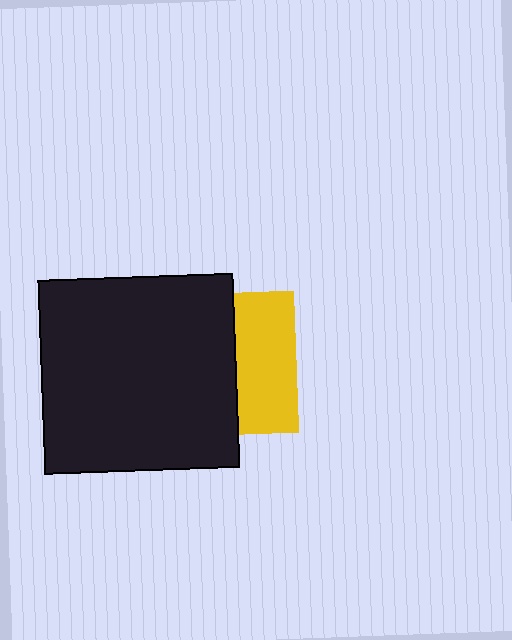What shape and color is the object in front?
The object in front is a black square.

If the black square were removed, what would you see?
You would see the complete yellow square.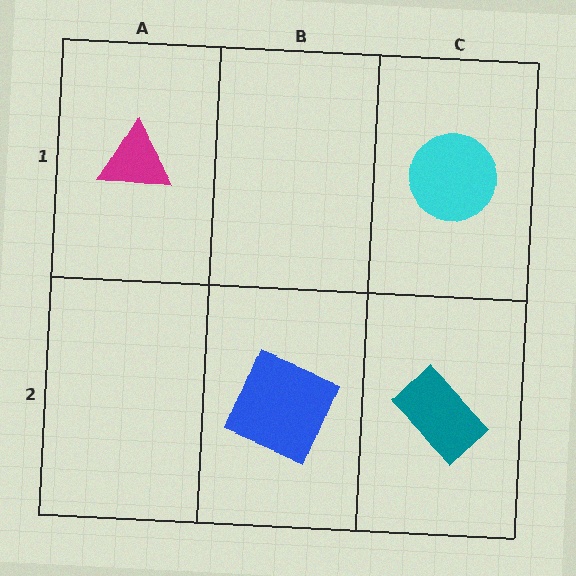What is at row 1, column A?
A magenta triangle.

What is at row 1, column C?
A cyan circle.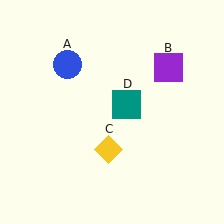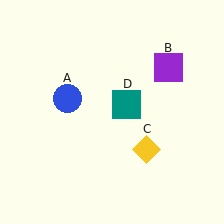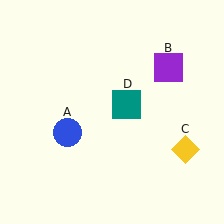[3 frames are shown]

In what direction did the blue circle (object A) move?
The blue circle (object A) moved down.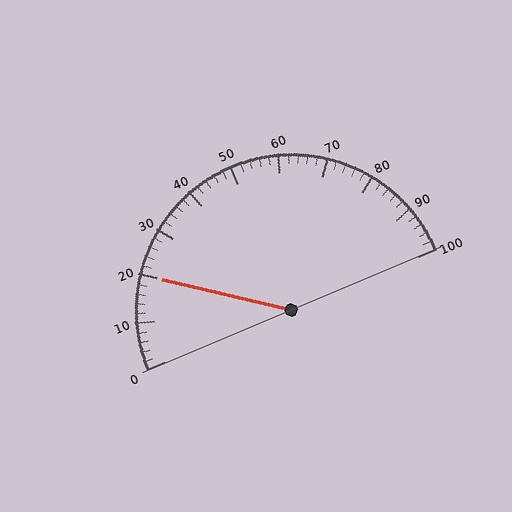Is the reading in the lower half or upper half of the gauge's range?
The reading is in the lower half of the range (0 to 100).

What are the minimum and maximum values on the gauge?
The gauge ranges from 0 to 100.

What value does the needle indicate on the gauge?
The needle indicates approximately 20.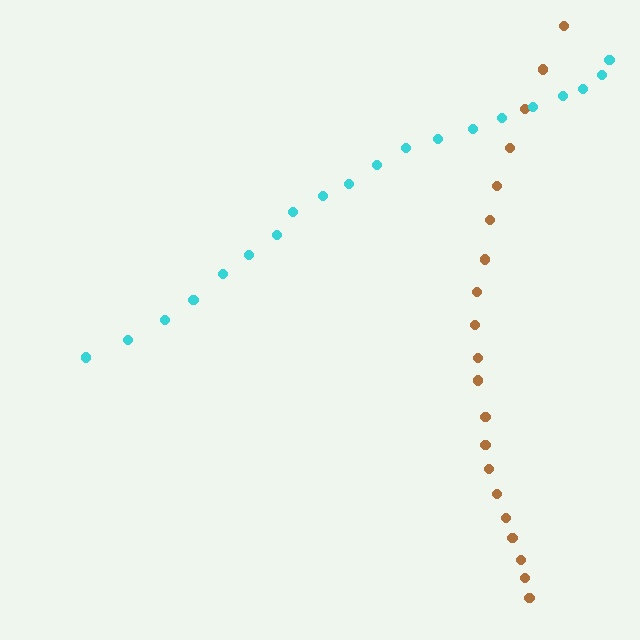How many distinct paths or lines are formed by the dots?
There are 2 distinct paths.